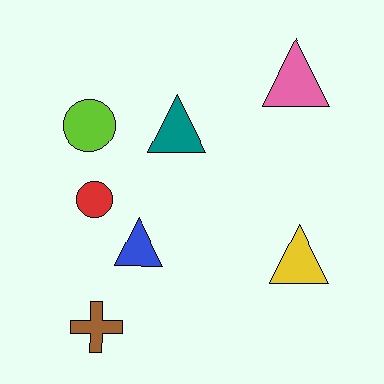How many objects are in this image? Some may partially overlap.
There are 7 objects.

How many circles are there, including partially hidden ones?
There are 2 circles.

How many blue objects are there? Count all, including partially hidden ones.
There is 1 blue object.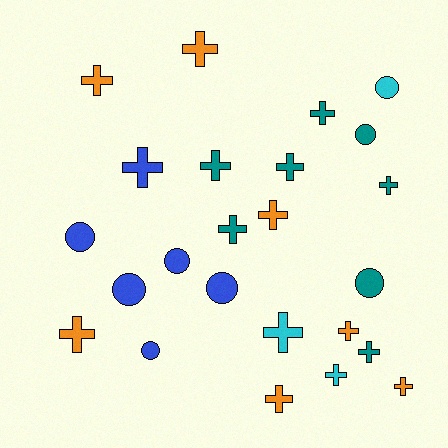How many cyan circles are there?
There is 1 cyan circle.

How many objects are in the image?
There are 24 objects.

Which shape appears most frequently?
Cross, with 16 objects.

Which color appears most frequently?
Teal, with 8 objects.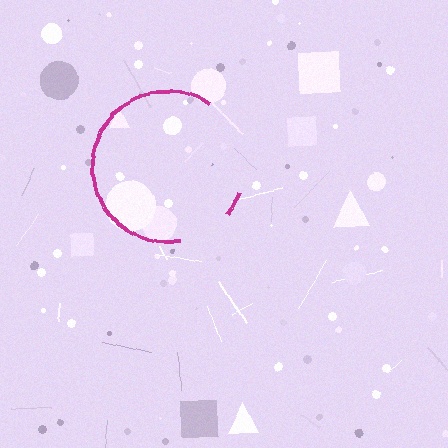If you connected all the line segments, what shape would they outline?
They would outline a circle.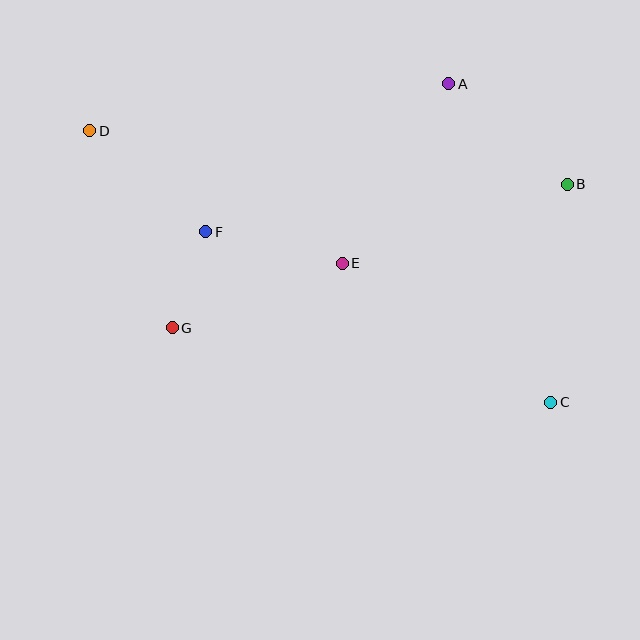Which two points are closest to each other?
Points F and G are closest to each other.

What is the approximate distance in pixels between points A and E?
The distance between A and E is approximately 209 pixels.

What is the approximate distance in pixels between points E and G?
The distance between E and G is approximately 182 pixels.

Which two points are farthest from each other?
Points C and D are farthest from each other.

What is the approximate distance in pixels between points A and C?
The distance between A and C is approximately 335 pixels.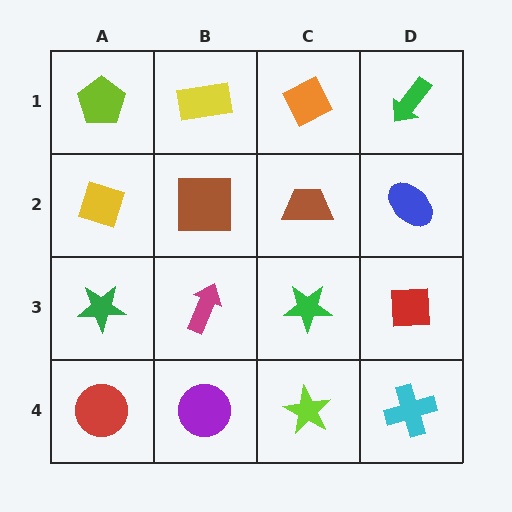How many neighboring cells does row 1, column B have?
3.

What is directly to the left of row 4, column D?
A lime star.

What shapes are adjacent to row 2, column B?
A yellow rectangle (row 1, column B), a magenta arrow (row 3, column B), a yellow diamond (row 2, column A), a brown trapezoid (row 2, column C).